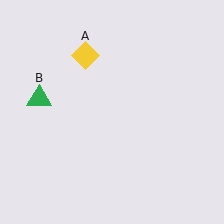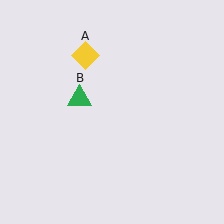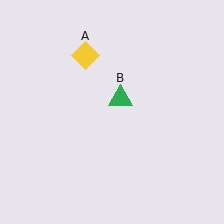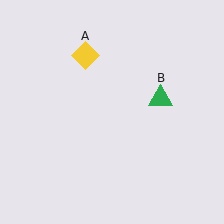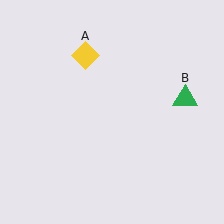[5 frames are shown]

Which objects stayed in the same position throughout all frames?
Yellow diamond (object A) remained stationary.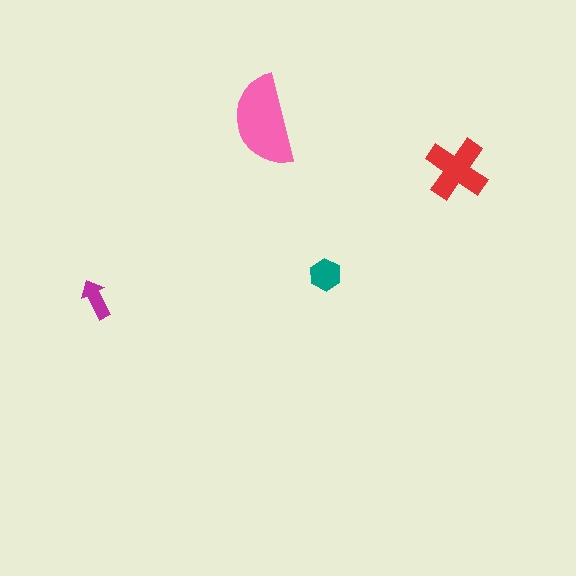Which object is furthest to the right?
The red cross is rightmost.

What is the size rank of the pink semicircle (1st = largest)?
1st.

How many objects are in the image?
There are 4 objects in the image.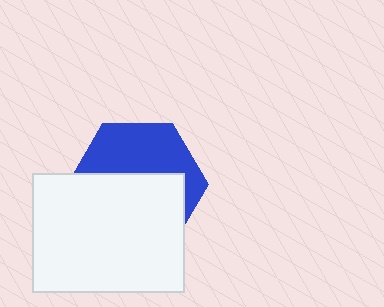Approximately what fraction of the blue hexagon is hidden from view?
Roughly 56% of the blue hexagon is hidden behind the white rectangle.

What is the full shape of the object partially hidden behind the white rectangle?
The partially hidden object is a blue hexagon.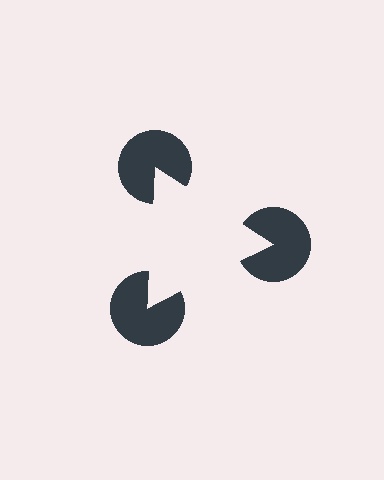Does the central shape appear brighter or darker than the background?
It typically appears slightly brighter than the background, even though no actual brightness change is drawn.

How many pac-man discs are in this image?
There are 3 — one at each vertex of the illusory triangle.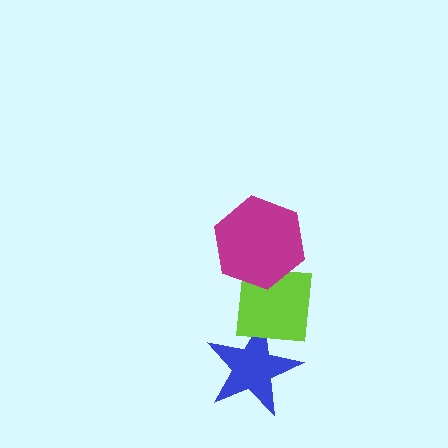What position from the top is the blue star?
The blue star is 3rd from the top.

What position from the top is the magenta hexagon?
The magenta hexagon is 1st from the top.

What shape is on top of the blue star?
The lime square is on top of the blue star.